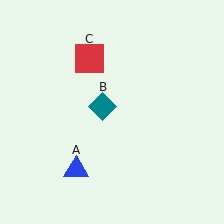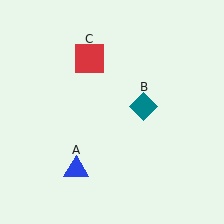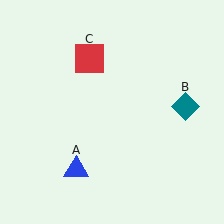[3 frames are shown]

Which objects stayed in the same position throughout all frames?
Blue triangle (object A) and red square (object C) remained stationary.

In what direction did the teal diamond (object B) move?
The teal diamond (object B) moved right.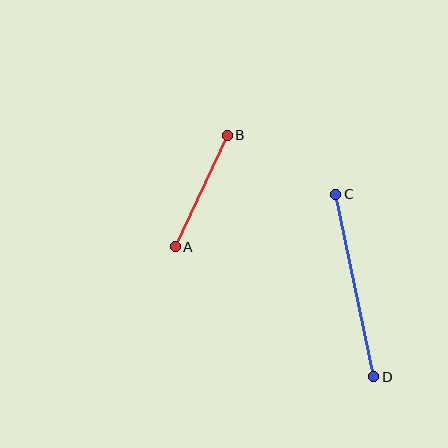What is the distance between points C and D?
The distance is approximately 186 pixels.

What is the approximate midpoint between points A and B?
The midpoint is at approximately (201, 191) pixels.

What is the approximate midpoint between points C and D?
The midpoint is at approximately (355, 285) pixels.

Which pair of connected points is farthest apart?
Points C and D are farthest apart.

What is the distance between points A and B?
The distance is approximately 123 pixels.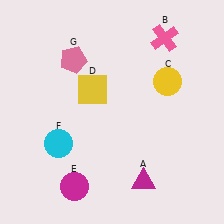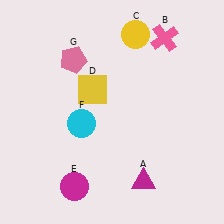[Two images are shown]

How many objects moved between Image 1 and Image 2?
2 objects moved between the two images.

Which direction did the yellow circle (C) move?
The yellow circle (C) moved up.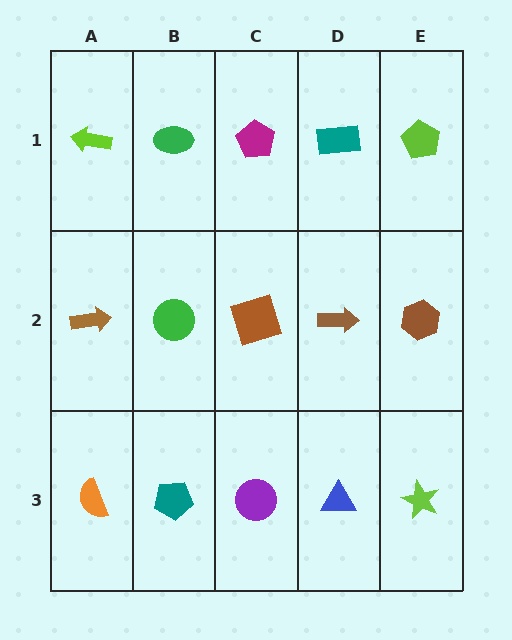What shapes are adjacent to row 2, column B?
A green ellipse (row 1, column B), a teal pentagon (row 3, column B), a brown arrow (row 2, column A), a brown square (row 2, column C).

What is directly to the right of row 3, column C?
A blue triangle.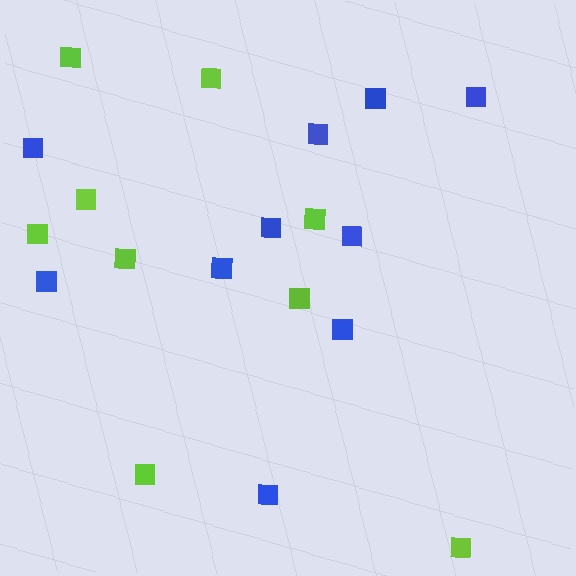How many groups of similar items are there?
There are 2 groups: one group of blue squares (10) and one group of lime squares (9).